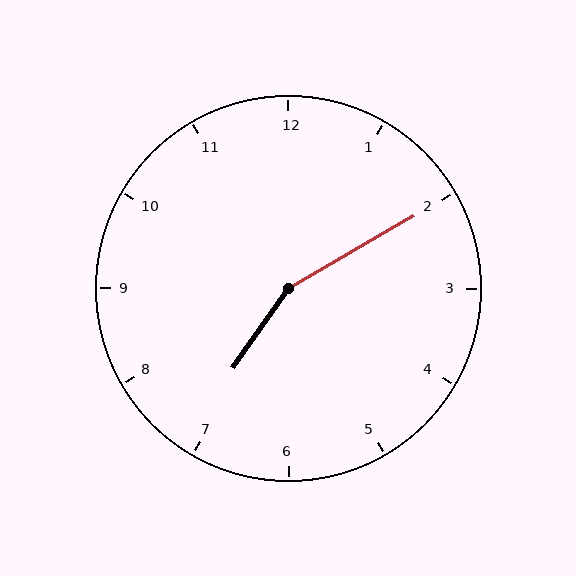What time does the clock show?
7:10.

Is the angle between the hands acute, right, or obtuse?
It is obtuse.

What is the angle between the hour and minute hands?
Approximately 155 degrees.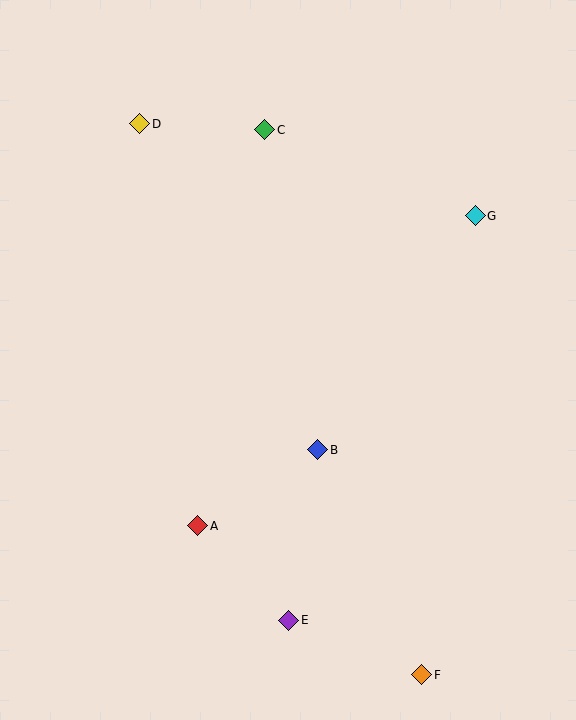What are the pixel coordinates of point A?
Point A is at (198, 526).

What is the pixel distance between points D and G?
The distance between D and G is 348 pixels.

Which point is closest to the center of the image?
Point B at (318, 450) is closest to the center.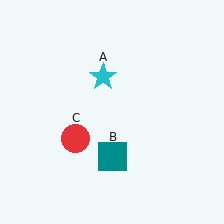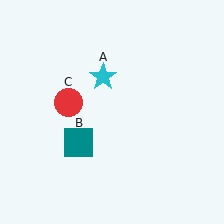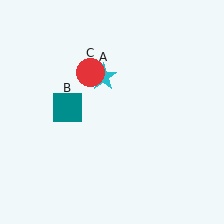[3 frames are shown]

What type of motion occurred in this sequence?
The teal square (object B), red circle (object C) rotated clockwise around the center of the scene.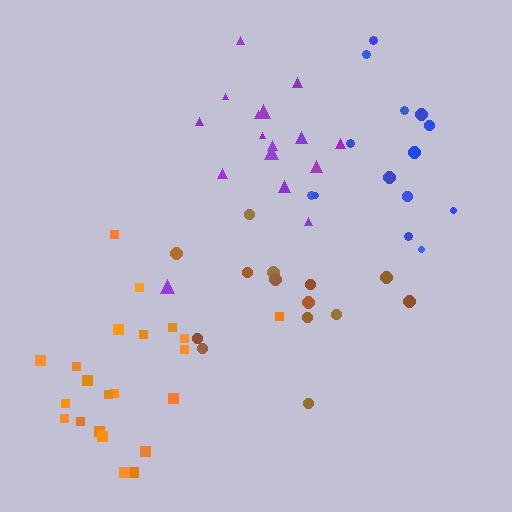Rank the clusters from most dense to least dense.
orange, blue, brown, purple.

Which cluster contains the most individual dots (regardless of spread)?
Orange (22).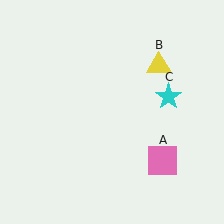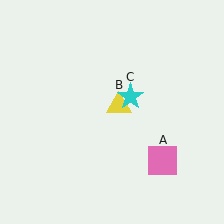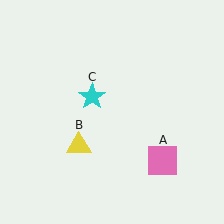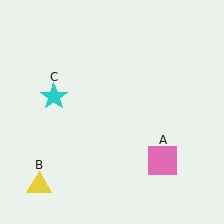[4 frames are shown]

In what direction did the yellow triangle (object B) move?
The yellow triangle (object B) moved down and to the left.